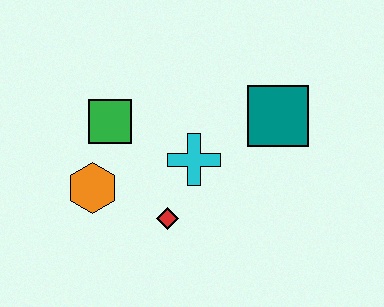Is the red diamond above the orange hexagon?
No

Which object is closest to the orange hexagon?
The green square is closest to the orange hexagon.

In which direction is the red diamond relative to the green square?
The red diamond is below the green square.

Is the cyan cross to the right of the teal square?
No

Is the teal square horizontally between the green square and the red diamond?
No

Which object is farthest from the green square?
The teal square is farthest from the green square.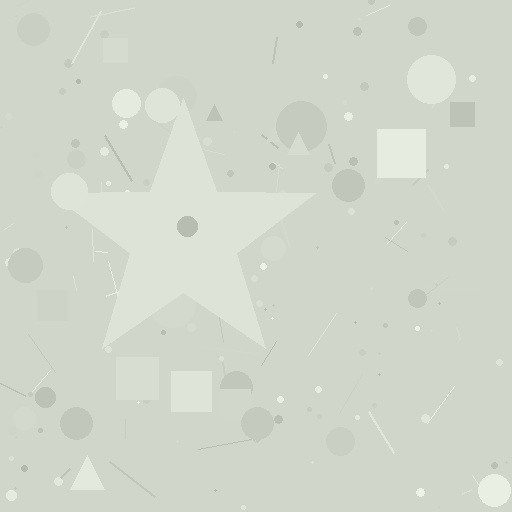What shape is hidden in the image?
A star is hidden in the image.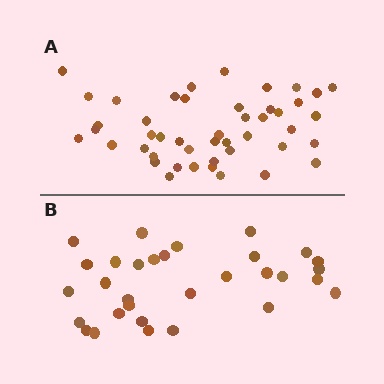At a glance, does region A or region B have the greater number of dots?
Region A (the top region) has more dots.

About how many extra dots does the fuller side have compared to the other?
Region A has approximately 15 more dots than region B.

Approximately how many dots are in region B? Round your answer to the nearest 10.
About 30 dots. (The exact count is 31, which rounds to 30.)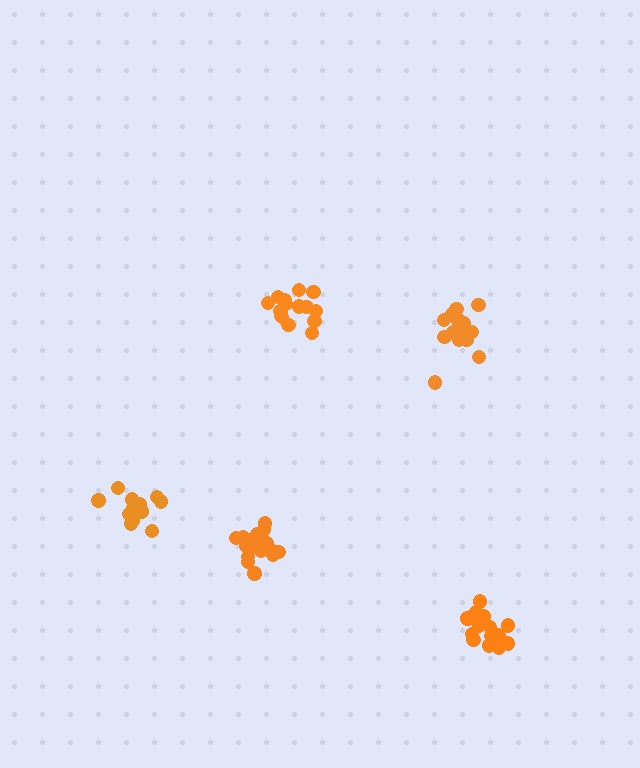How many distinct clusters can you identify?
There are 5 distinct clusters.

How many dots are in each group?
Group 1: 18 dots, Group 2: 14 dots, Group 3: 18 dots, Group 4: 15 dots, Group 5: 16 dots (81 total).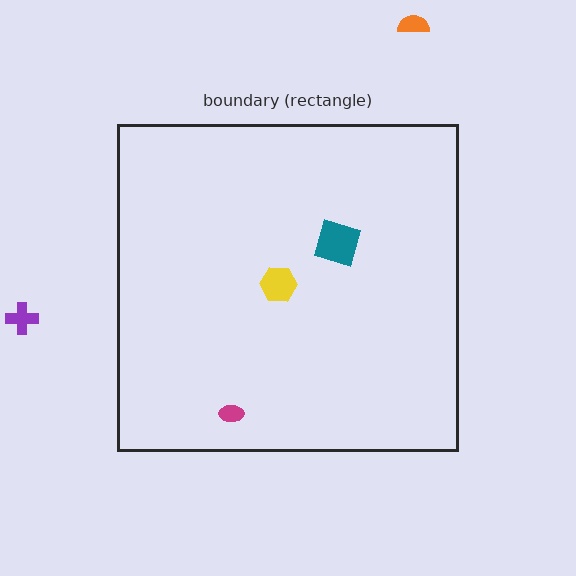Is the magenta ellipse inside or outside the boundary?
Inside.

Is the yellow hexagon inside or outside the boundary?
Inside.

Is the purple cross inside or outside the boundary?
Outside.